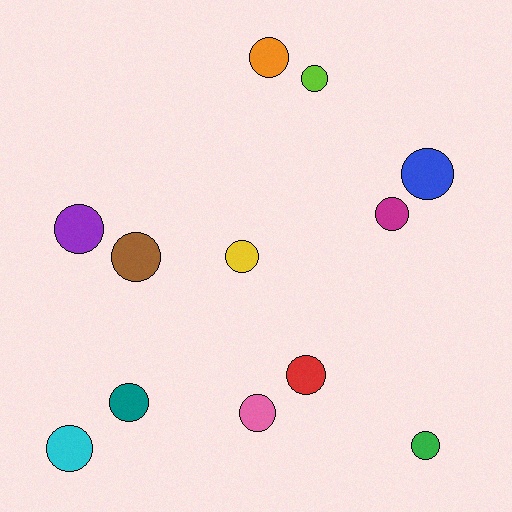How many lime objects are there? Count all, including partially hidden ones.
There is 1 lime object.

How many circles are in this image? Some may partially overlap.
There are 12 circles.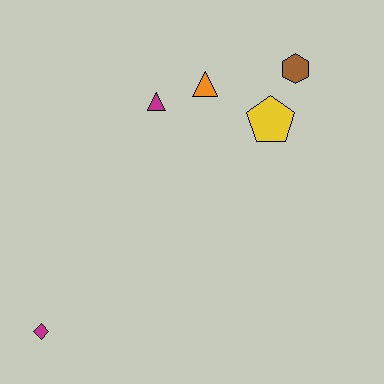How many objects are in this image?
There are 5 objects.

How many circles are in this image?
There are no circles.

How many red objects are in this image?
There are no red objects.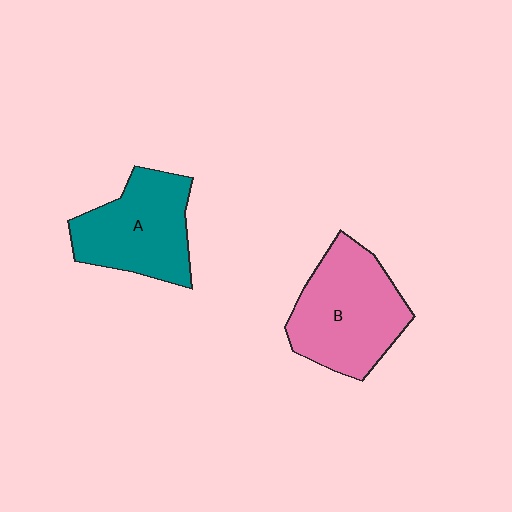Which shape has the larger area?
Shape B (pink).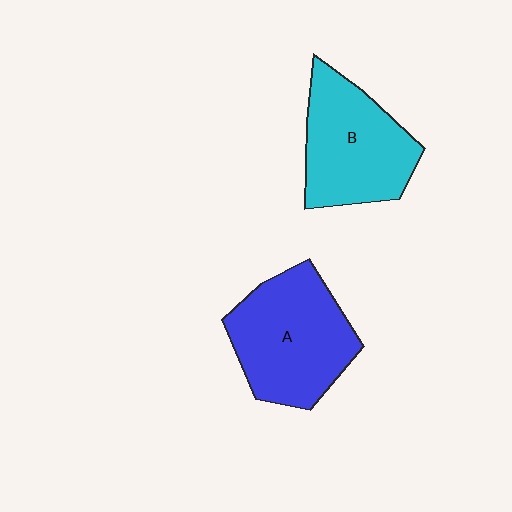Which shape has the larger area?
Shape A (blue).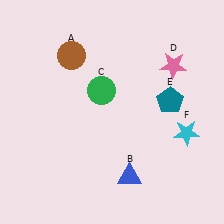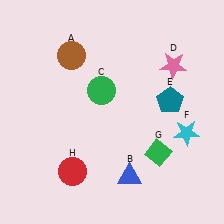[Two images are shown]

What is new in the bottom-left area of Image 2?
A red circle (H) was added in the bottom-left area of Image 2.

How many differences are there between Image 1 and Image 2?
There are 2 differences between the two images.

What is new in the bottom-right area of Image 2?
A green diamond (G) was added in the bottom-right area of Image 2.